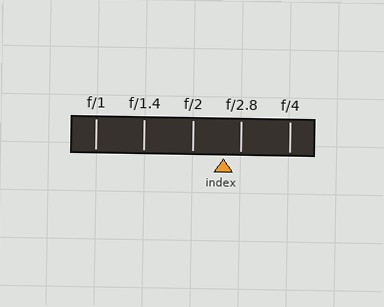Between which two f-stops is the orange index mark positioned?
The index mark is between f/2 and f/2.8.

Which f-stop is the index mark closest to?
The index mark is closest to f/2.8.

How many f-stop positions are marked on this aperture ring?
There are 5 f-stop positions marked.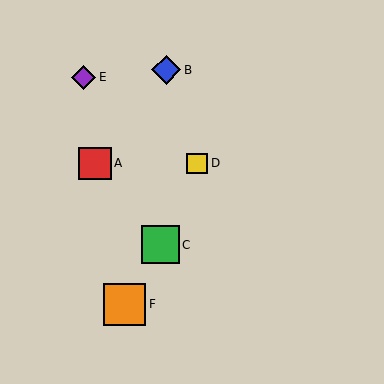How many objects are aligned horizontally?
2 objects (A, D) are aligned horizontally.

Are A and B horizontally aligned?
No, A is at y≈163 and B is at y≈70.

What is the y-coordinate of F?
Object F is at y≈304.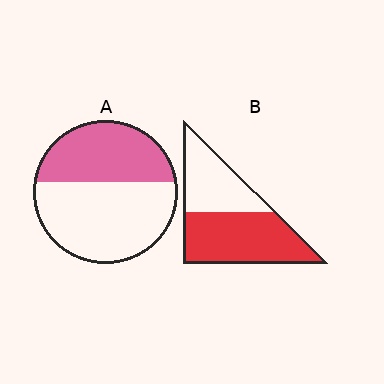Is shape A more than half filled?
No.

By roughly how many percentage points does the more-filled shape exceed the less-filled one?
By roughly 20 percentage points (B over A).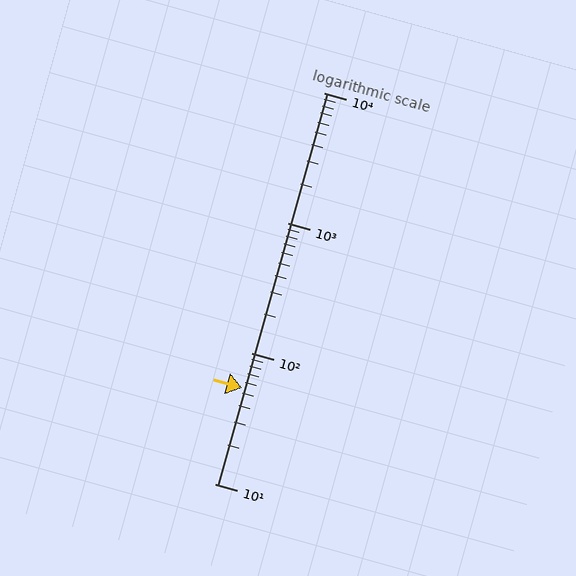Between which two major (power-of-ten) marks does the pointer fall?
The pointer is between 10 and 100.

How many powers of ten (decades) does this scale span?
The scale spans 3 decades, from 10 to 10000.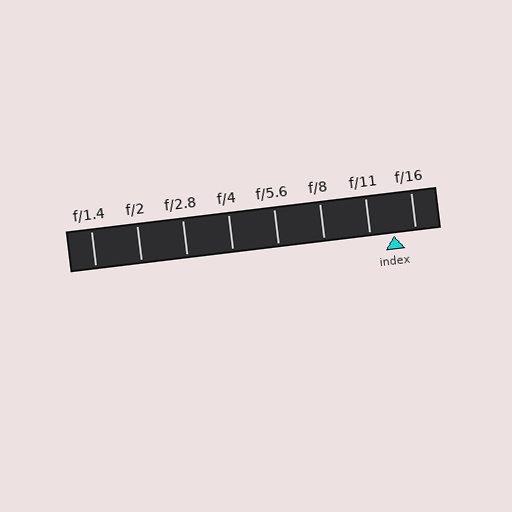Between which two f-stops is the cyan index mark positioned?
The index mark is between f/11 and f/16.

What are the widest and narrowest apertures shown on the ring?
The widest aperture shown is f/1.4 and the narrowest is f/16.